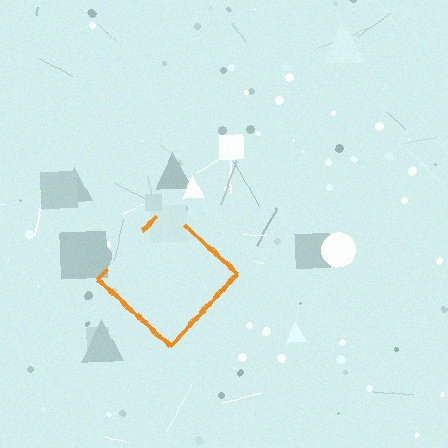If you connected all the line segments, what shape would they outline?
They would outline a diamond.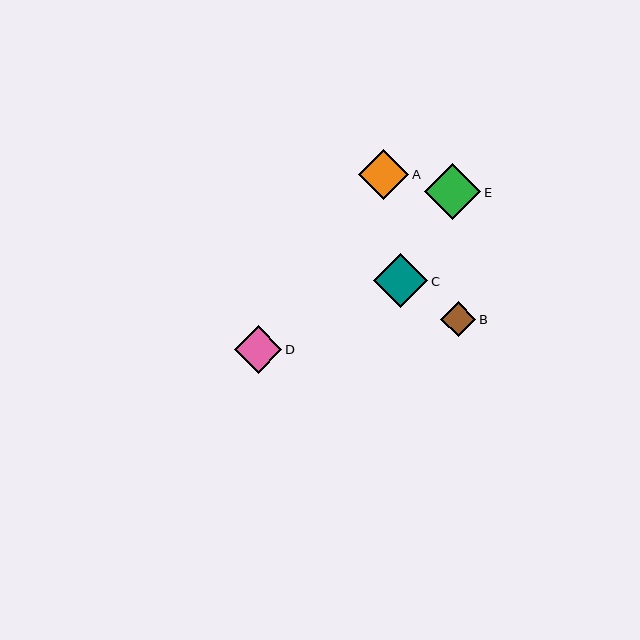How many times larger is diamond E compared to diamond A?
Diamond E is approximately 1.1 times the size of diamond A.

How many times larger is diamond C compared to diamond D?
Diamond C is approximately 1.2 times the size of diamond D.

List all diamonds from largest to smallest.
From largest to smallest: E, C, A, D, B.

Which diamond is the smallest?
Diamond B is the smallest with a size of approximately 35 pixels.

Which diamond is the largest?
Diamond E is the largest with a size of approximately 56 pixels.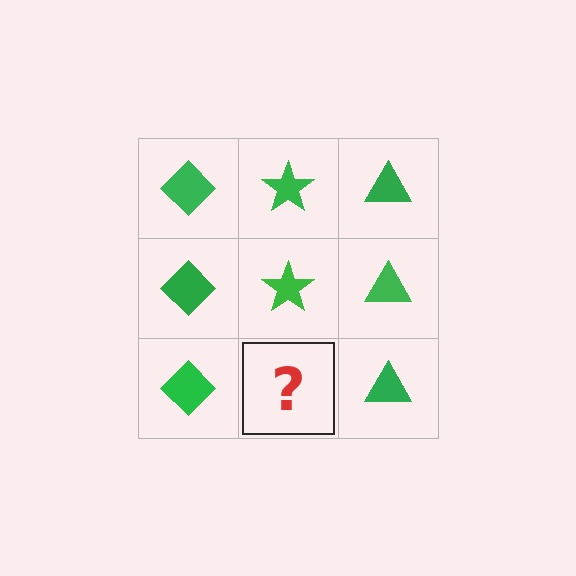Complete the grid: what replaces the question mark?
The question mark should be replaced with a green star.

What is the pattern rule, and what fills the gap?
The rule is that each column has a consistent shape. The gap should be filled with a green star.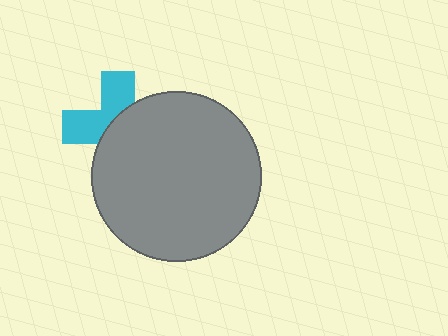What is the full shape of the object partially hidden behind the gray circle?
The partially hidden object is a cyan cross.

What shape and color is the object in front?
The object in front is a gray circle.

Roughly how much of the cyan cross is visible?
A small part of it is visible (roughly 44%).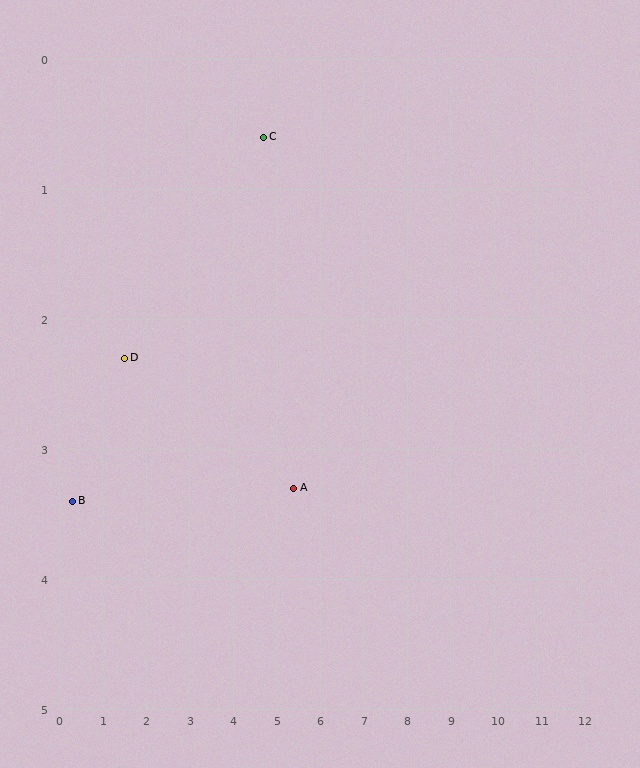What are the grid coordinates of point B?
Point B is at approximately (0.3, 3.4).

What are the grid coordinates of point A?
Point A is at approximately (5.4, 3.3).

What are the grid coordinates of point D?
Point D is at approximately (1.5, 2.3).